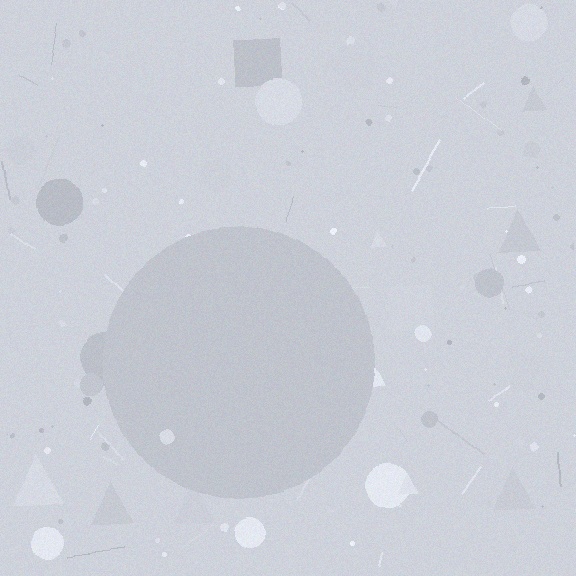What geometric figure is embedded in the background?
A circle is embedded in the background.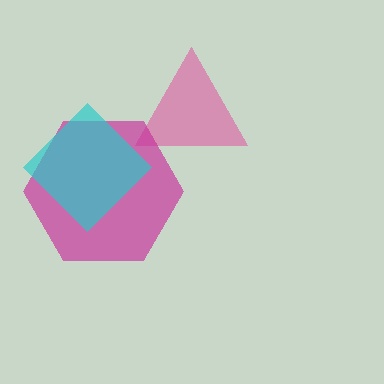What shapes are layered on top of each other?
The layered shapes are: a pink triangle, a magenta hexagon, a cyan diamond.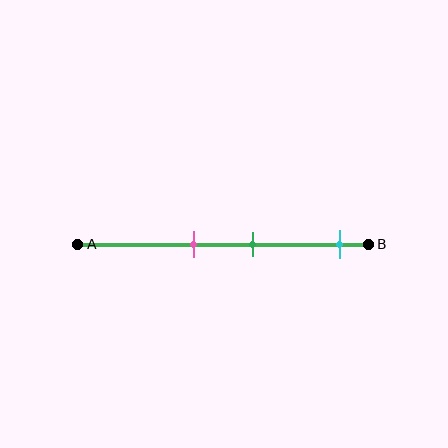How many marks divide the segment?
There are 3 marks dividing the segment.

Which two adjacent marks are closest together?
The pink and green marks are the closest adjacent pair.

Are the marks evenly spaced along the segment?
No, the marks are not evenly spaced.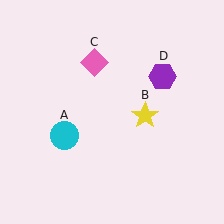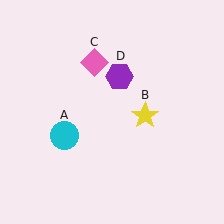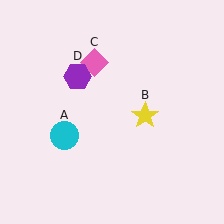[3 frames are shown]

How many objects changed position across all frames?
1 object changed position: purple hexagon (object D).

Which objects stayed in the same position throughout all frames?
Cyan circle (object A) and yellow star (object B) and pink diamond (object C) remained stationary.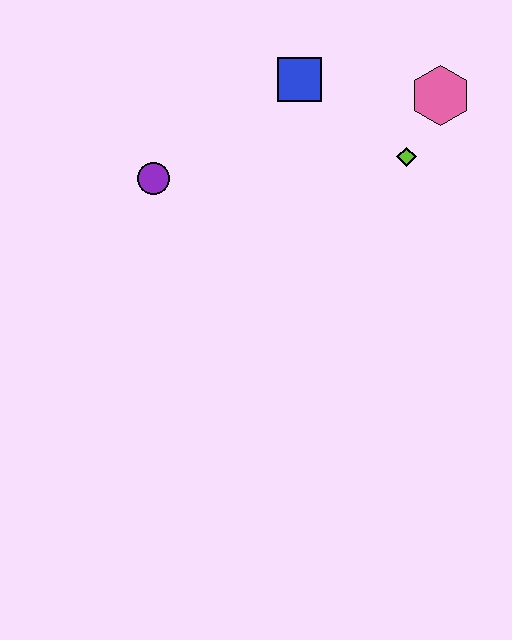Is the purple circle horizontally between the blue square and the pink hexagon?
No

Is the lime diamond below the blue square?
Yes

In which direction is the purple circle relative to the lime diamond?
The purple circle is to the left of the lime diamond.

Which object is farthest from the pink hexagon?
The purple circle is farthest from the pink hexagon.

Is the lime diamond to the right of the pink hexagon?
No